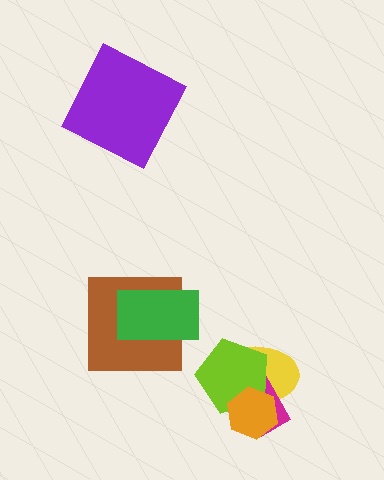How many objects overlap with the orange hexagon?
3 objects overlap with the orange hexagon.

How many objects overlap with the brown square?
1 object overlaps with the brown square.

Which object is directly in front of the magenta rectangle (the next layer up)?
The lime pentagon is directly in front of the magenta rectangle.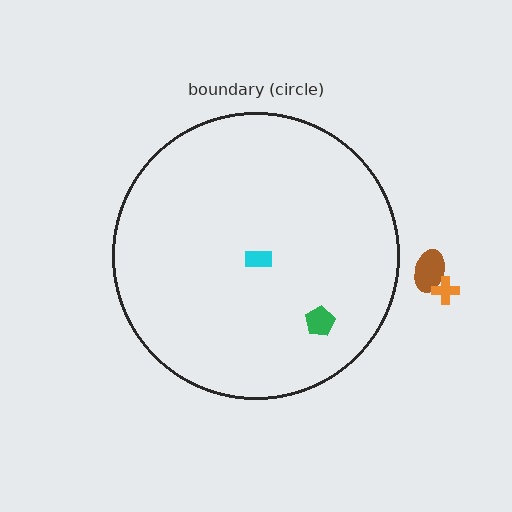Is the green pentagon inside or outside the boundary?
Inside.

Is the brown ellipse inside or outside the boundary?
Outside.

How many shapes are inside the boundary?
2 inside, 2 outside.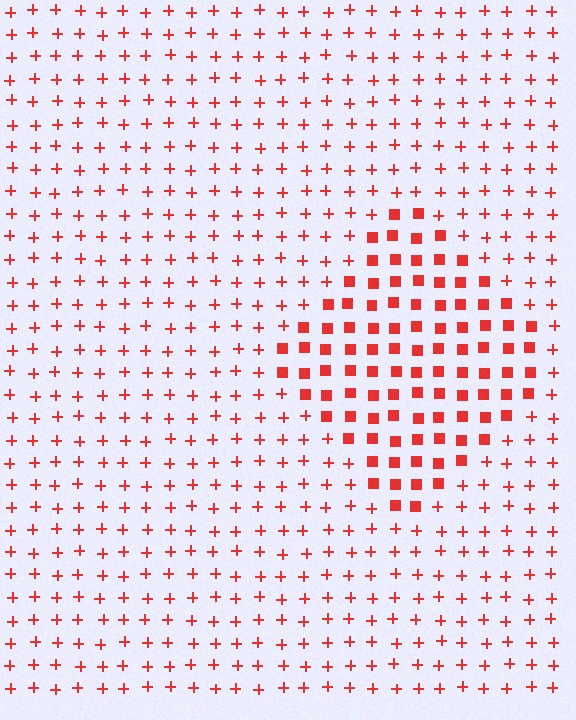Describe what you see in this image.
The image is filled with small red elements arranged in a uniform grid. A diamond-shaped region contains squares, while the surrounding area contains plus signs. The boundary is defined purely by the change in element shape.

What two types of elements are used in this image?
The image uses squares inside the diamond region and plus signs outside it.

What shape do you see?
I see a diamond.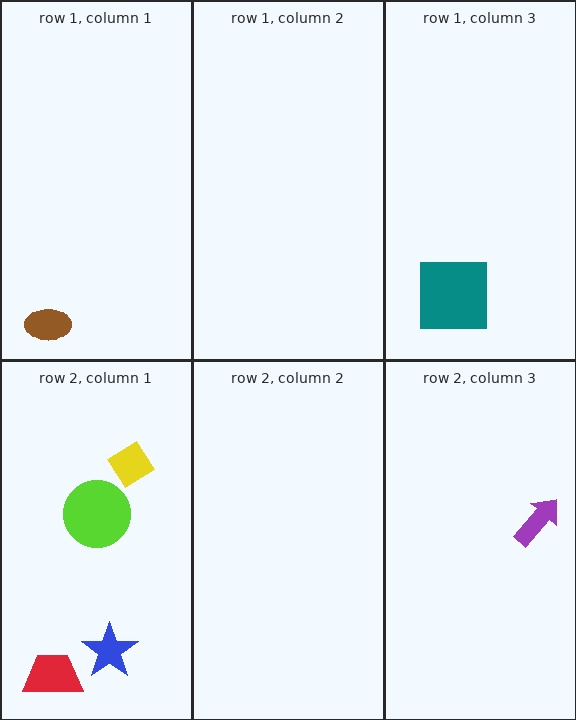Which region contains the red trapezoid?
The row 2, column 1 region.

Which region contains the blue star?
The row 2, column 1 region.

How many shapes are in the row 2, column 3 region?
1.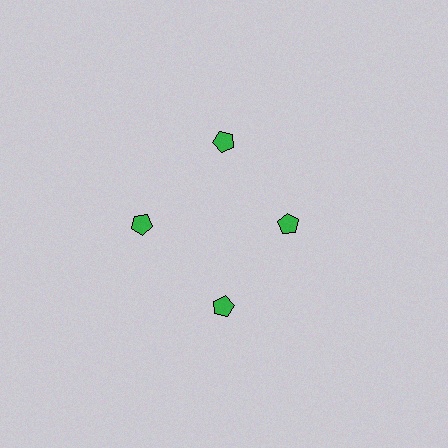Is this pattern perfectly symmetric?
No. The 4 green pentagons are arranged in a ring, but one element near the 3 o'clock position is pulled inward toward the center, breaking the 4-fold rotational symmetry.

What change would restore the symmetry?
The symmetry would be restored by moving it outward, back onto the ring so that all 4 pentagons sit at equal angles and equal distance from the center.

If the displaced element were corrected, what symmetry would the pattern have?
It would have 4-fold rotational symmetry — the pattern would map onto itself every 90 degrees.